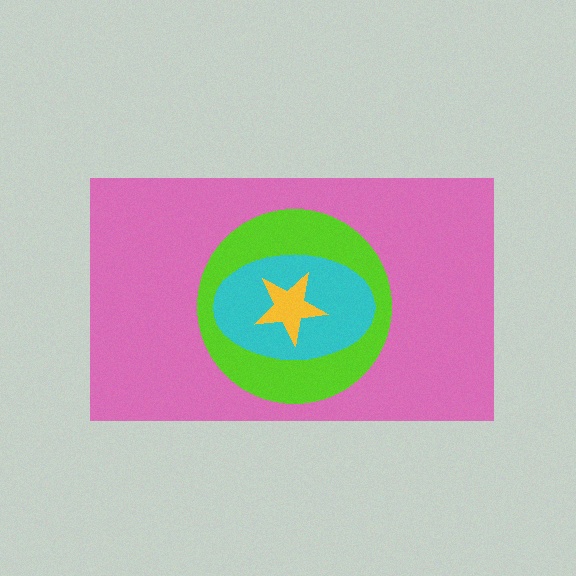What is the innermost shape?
The yellow star.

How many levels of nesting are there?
4.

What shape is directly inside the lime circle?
The cyan ellipse.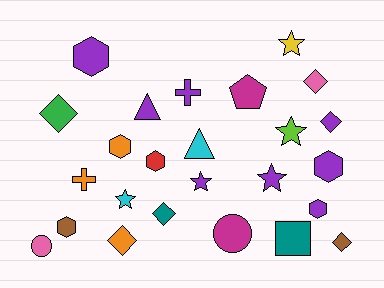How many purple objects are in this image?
There are 8 purple objects.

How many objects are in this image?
There are 25 objects.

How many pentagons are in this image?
There is 1 pentagon.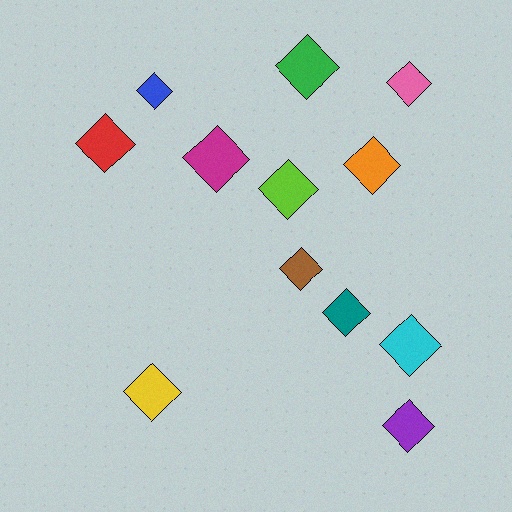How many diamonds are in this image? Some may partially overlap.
There are 12 diamonds.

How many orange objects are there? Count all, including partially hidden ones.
There is 1 orange object.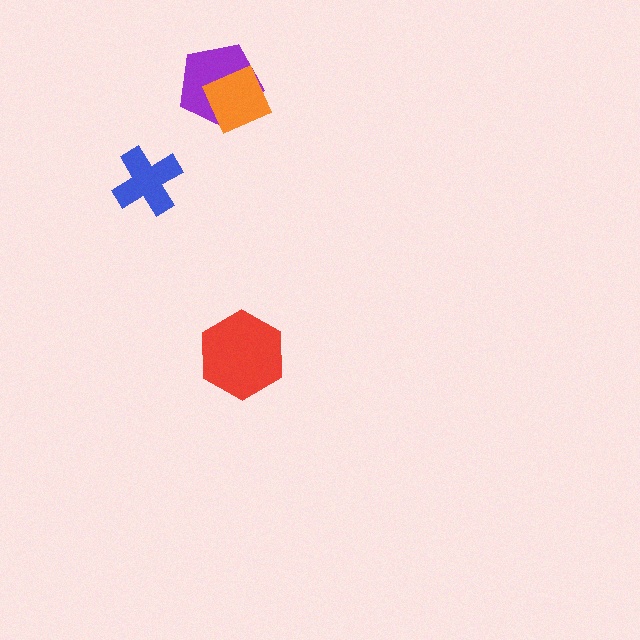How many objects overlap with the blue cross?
0 objects overlap with the blue cross.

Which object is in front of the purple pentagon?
The orange diamond is in front of the purple pentagon.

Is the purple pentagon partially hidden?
Yes, it is partially covered by another shape.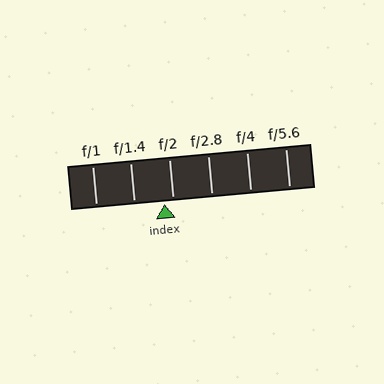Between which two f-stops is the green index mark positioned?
The index mark is between f/1.4 and f/2.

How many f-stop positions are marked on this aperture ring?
There are 6 f-stop positions marked.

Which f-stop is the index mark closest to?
The index mark is closest to f/2.